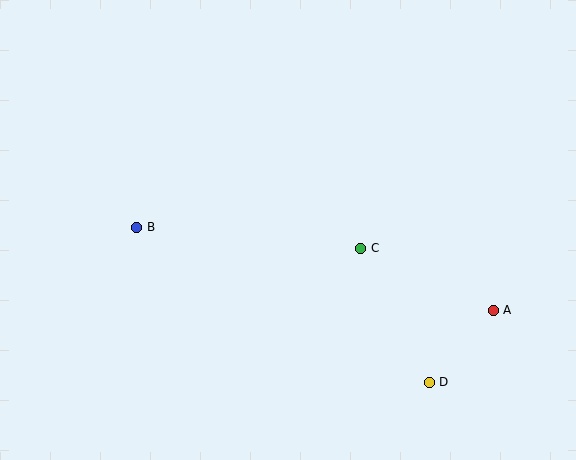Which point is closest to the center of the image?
Point C at (361, 248) is closest to the center.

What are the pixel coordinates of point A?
Point A is at (493, 310).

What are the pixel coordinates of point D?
Point D is at (429, 382).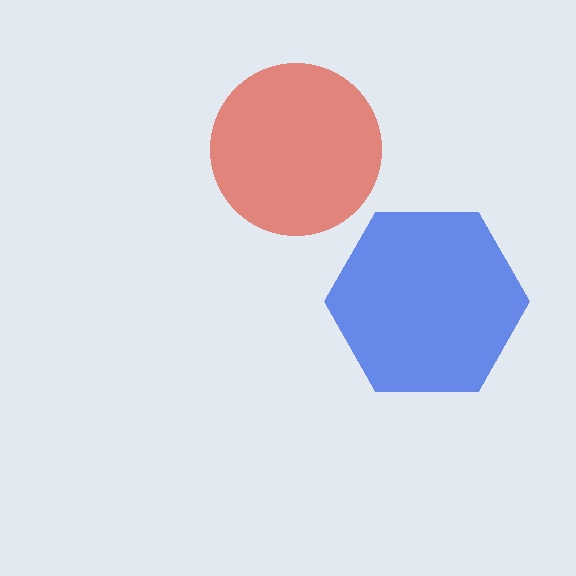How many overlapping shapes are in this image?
There are 2 overlapping shapes in the image.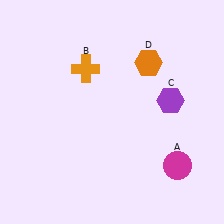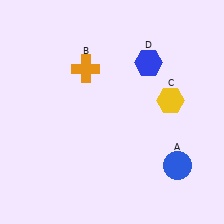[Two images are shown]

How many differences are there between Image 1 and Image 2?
There are 3 differences between the two images.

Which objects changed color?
A changed from magenta to blue. C changed from purple to yellow. D changed from orange to blue.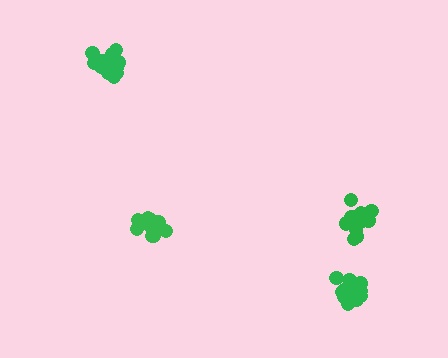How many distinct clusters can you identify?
There are 4 distinct clusters.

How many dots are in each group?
Group 1: 16 dots, Group 2: 20 dots, Group 3: 18 dots, Group 4: 19 dots (73 total).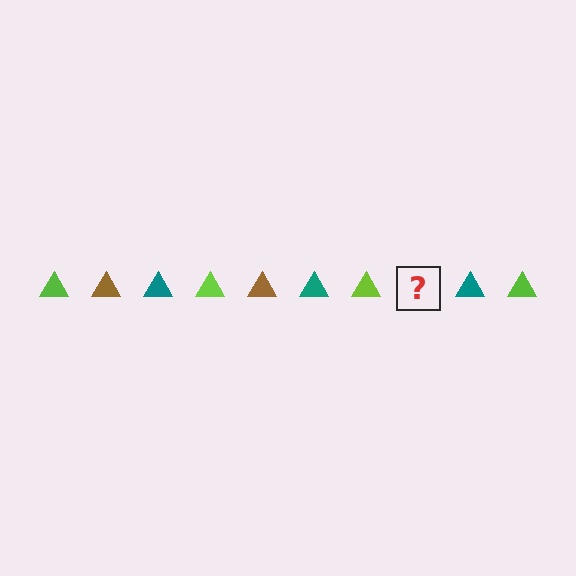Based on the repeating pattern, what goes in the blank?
The blank should be a brown triangle.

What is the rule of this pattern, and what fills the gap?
The rule is that the pattern cycles through lime, brown, teal triangles. The gap should be filled with a brown triangle.